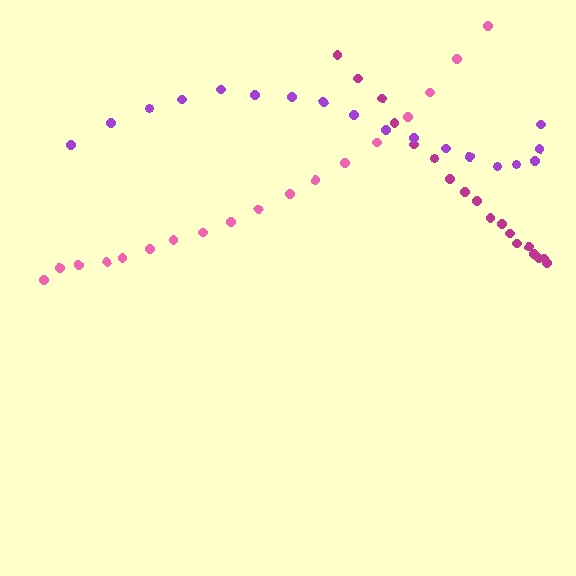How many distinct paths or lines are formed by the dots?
There are 3 distinct paths.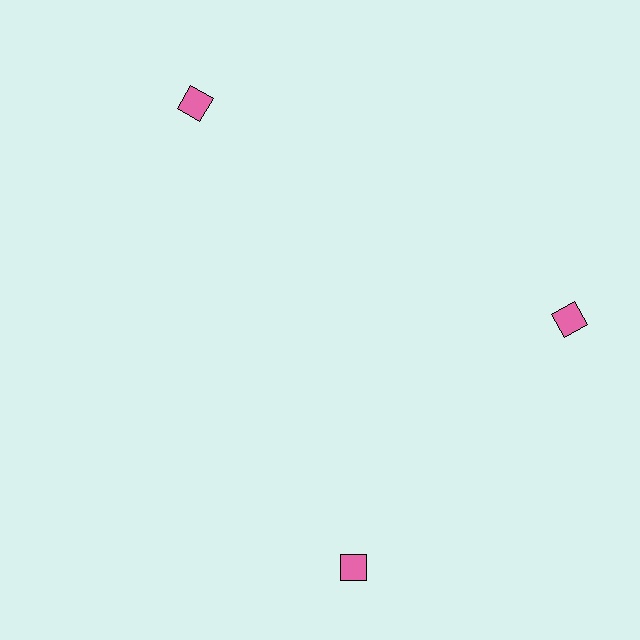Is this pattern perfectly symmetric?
No. The 3 pink diamonds are arranged in a ring, but one element near the 7 o'clock position is rotated out of alignment along the ring, breaking the 3-fold rotational symmetry.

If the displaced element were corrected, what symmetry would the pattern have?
It would have 3-fold rotational symmetry — the pattern would map onto itself every 120 degrees.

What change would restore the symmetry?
The symmetry would be restored by rotating it back into even spacing with its neighbors so that all 3 diamonds sit at equal angles and equal distance from the center.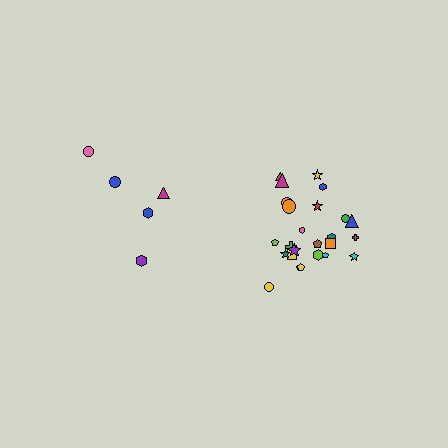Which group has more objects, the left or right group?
The right group.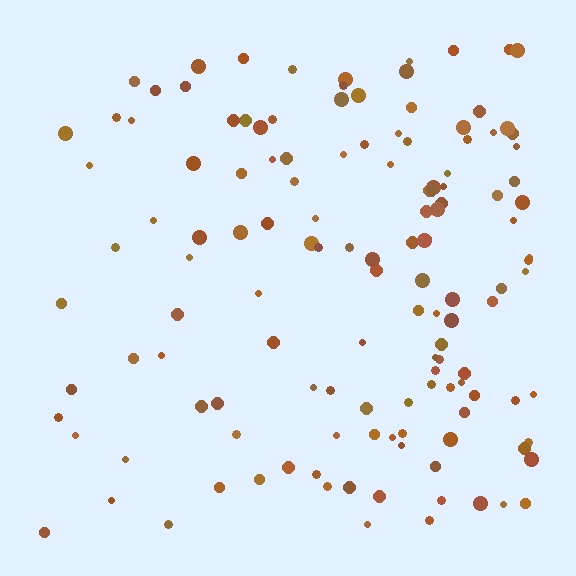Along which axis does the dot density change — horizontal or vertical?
Horizontal.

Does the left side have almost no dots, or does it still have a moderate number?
Still a moderate number, just noticeably fewer than the right.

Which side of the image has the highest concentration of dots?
The right.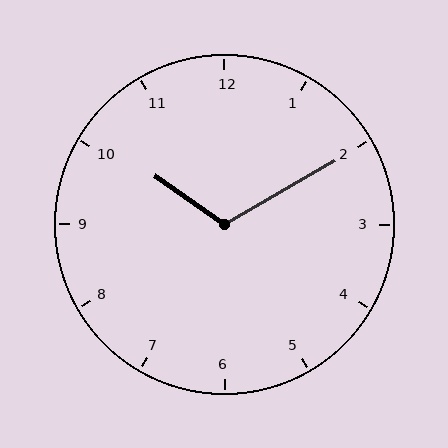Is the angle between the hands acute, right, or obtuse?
It is obtuse.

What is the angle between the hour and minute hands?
Approximately 115 degrees.